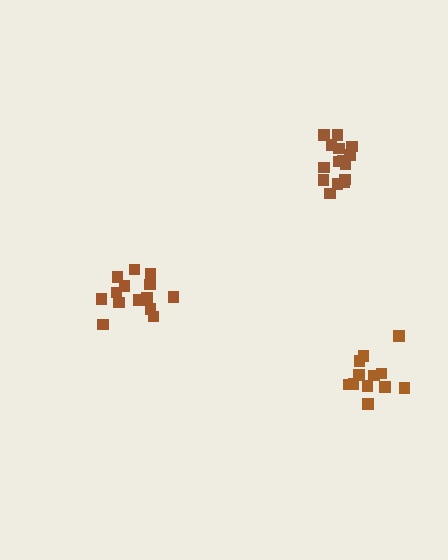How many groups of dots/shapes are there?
There are 3 groups.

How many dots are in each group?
Group 1: 14 dots, Group 2: 15 dots, Group 3: 12 dots (41 total).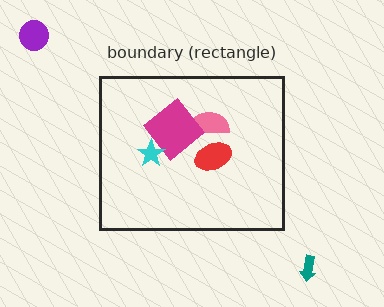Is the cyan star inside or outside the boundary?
Inside.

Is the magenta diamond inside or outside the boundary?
Inside.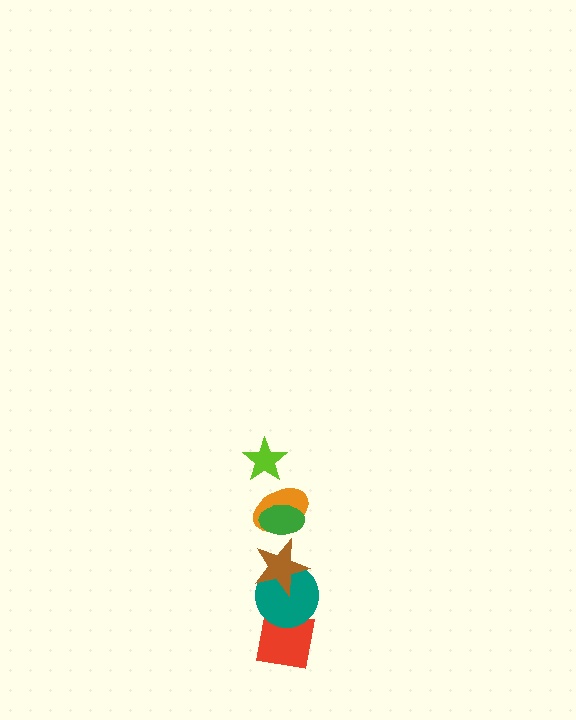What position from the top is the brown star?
The brown star is 4th from the top.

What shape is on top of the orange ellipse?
The green ellipse is on top of the orange ellipse.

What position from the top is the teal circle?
The teal circle is 5th from the top.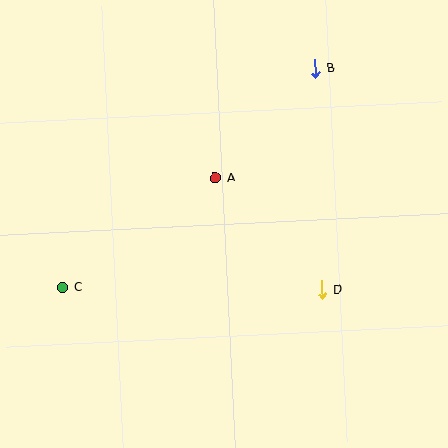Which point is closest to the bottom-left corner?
Point C is closest to the bottom-left corner.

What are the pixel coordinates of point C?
Point C is at (63, 288).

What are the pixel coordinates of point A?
Point A is at (216, 178).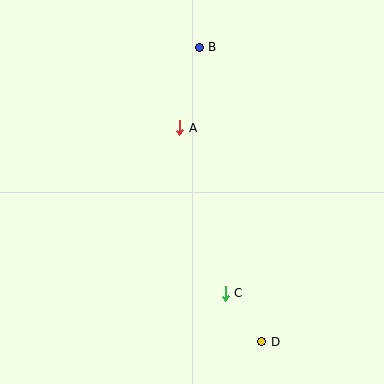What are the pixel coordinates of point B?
Point B is at (199, 47).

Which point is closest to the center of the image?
Point A at (180, 128) is closest to the center.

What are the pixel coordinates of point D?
Point D is at (262, 342).